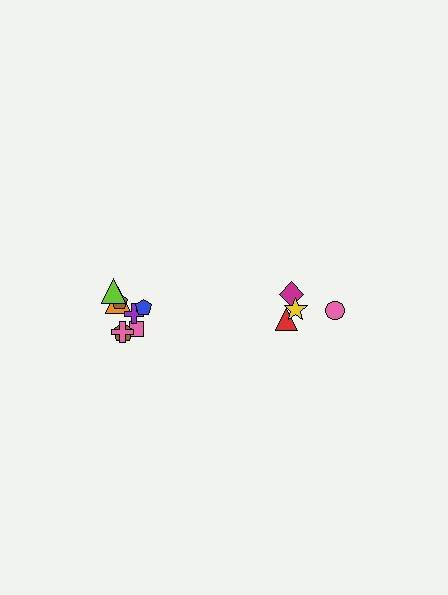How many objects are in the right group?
There are 4 objects.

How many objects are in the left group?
There are 8 objects.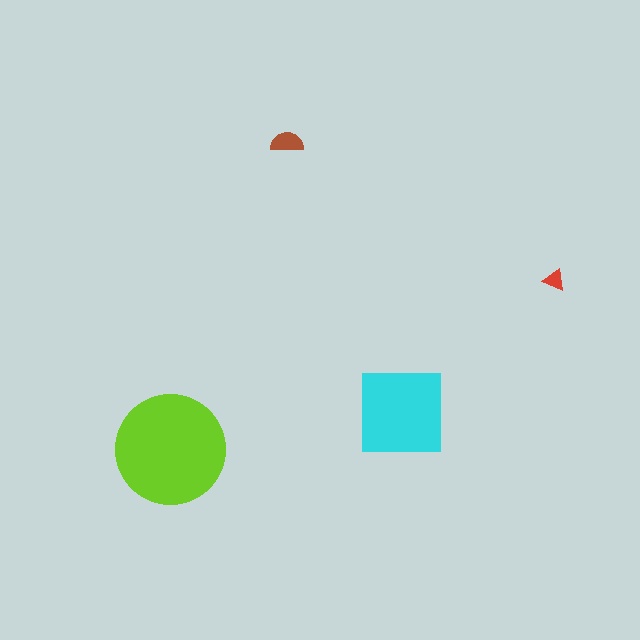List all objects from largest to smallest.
The lime circle, the cyan square, the brown semicircle, the red triangle.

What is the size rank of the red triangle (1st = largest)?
4th.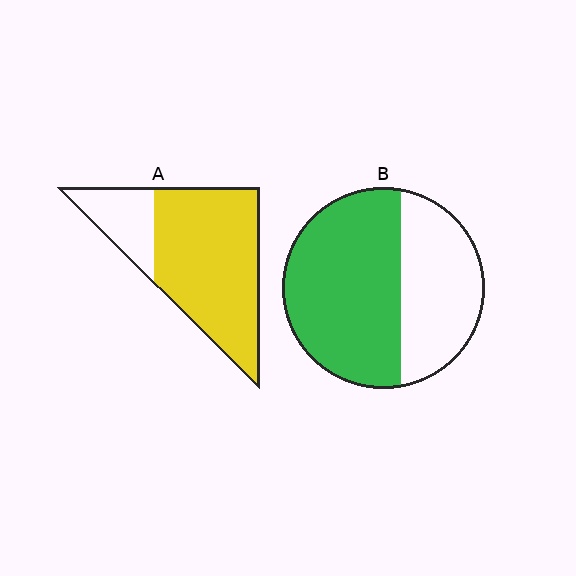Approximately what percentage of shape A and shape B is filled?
A is approximately 75% and B is approximately 60%.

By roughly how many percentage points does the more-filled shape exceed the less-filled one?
By roughly 15 percentage points (A over B).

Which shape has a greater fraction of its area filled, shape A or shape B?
Shape A.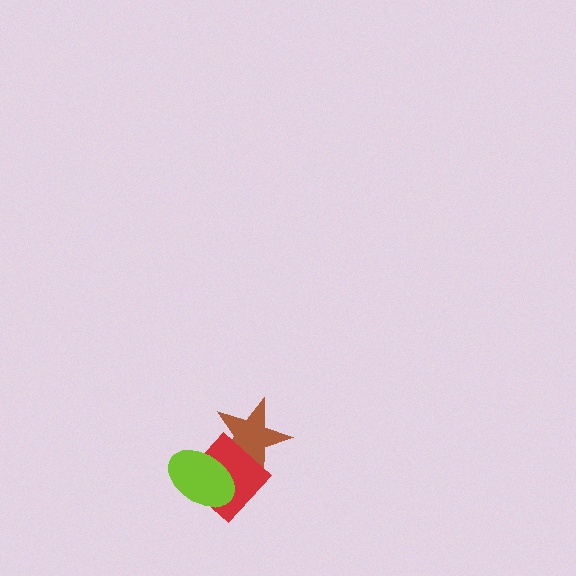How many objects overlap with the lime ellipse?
2 objects overlap with the lime ellipse.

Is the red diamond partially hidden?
Yes, it is partially covered by another shape.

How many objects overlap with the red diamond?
2 objects overlap with the red diamond.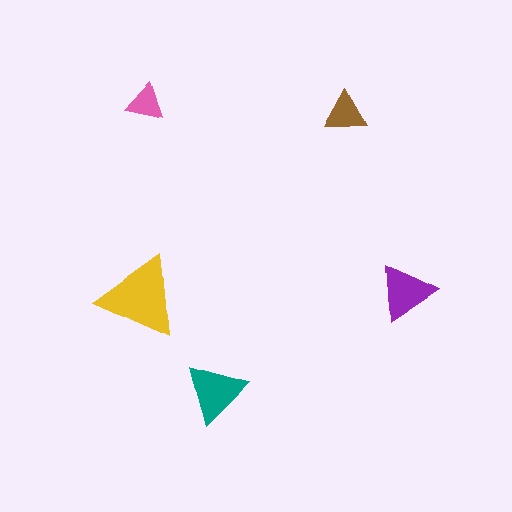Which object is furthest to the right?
The purple triangle is rightmost.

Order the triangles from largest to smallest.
the yellow one, the teal one, the purple one, the brown one, the pink one.